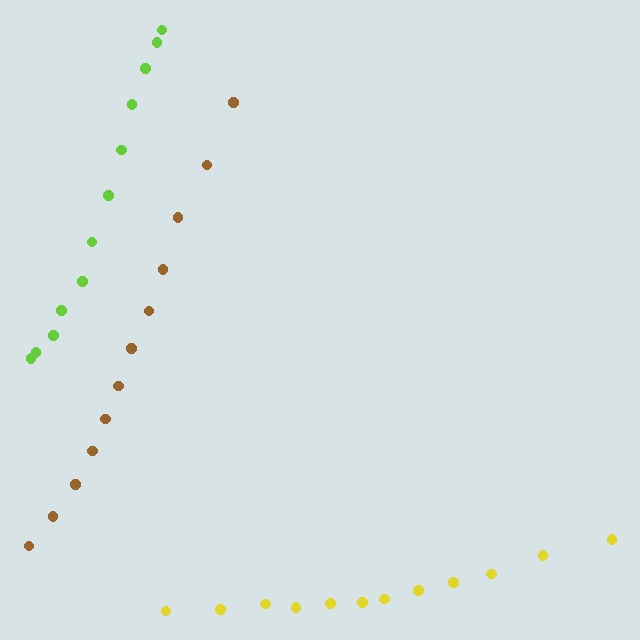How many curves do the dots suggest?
There are 3 distinct paths.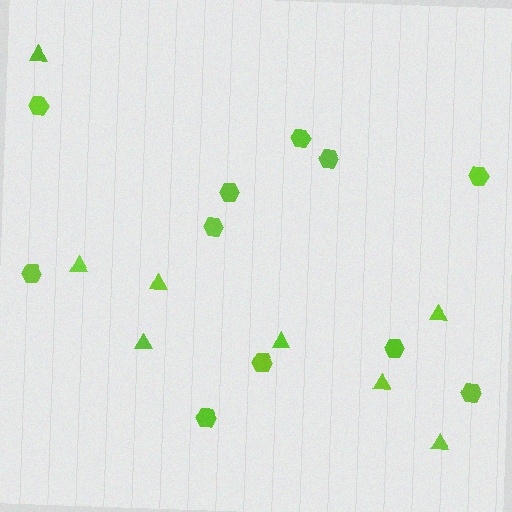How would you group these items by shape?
There are 2 groups: one group of hexagons (11) and one group of triangles (8).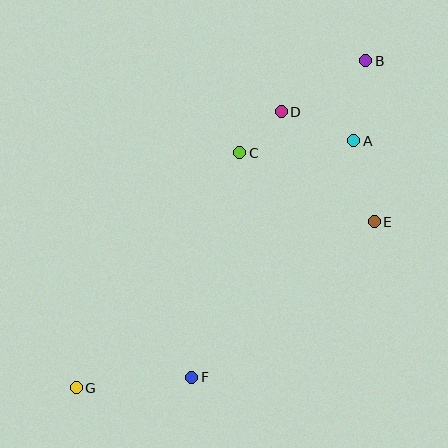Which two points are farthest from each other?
Points B and G are farthest from each other.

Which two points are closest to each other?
Points C and D are closest to each other.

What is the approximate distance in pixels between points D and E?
The distance between D and E is approximately 144 pixels.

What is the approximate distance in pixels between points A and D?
The distance between A and D is approximately 78 pixels.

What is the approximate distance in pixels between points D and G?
The distance between D and G is approximately 344 pixels.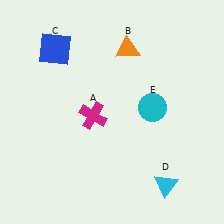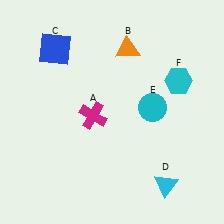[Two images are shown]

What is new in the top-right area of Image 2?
A cyan hexagon (F) was added in the top-right area of Image 2.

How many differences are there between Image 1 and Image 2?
There is 1 difference between the two images.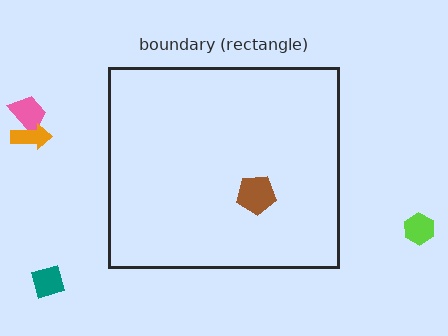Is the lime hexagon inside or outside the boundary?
Outside.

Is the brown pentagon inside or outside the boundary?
Inside.